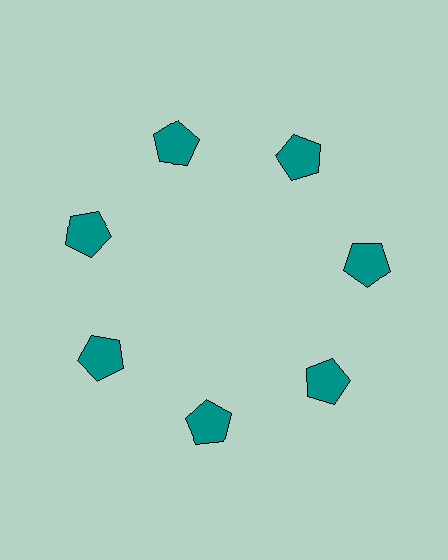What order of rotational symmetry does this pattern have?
This pattern has 7-fold rotational symmetry.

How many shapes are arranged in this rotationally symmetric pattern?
There are 7 shapes, arranged in 7 groups of 1.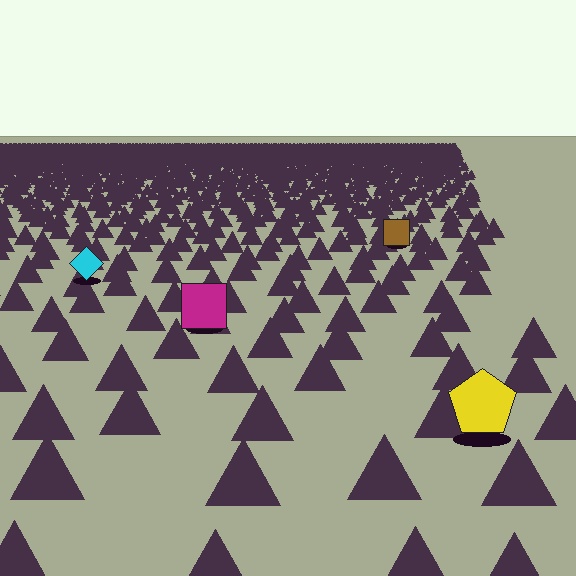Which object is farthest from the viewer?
The brown square is farthest from the viewer. It appears smaller and the ground texture around it is denser.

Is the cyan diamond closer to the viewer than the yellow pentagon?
No. The yellow pentagon is closer — you can tell from the texture gradient: the ground texture is coarser near it.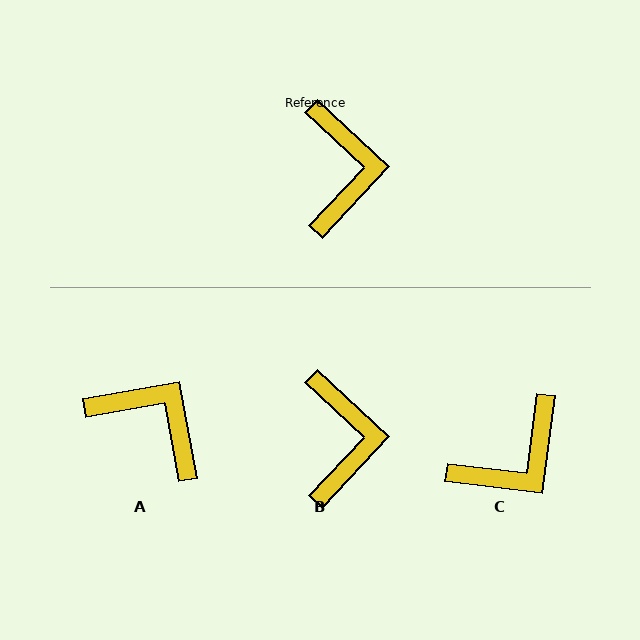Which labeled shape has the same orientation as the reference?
B.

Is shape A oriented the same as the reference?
No, it is off by about 53 degrees.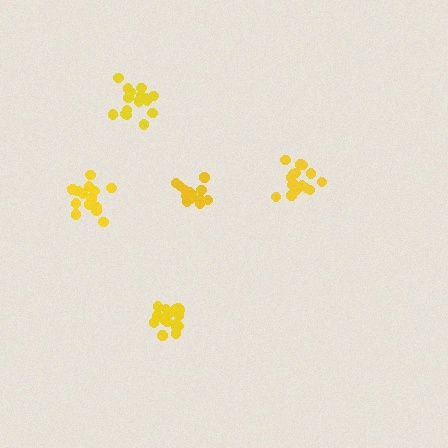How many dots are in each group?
Group 1: 17 dots, Group 2: 13 dots, Group 3: 16 dots, Group 4: 15 dots, Group 5: 17 dots (78 total).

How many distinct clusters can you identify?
There are 5 distinct clusters.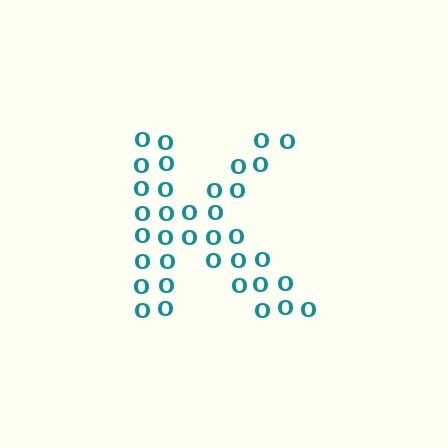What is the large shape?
The large shape is the letter K.